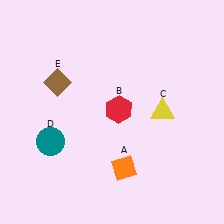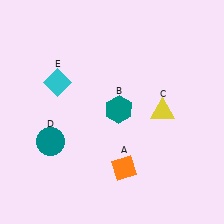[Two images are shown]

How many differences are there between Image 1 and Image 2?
There are 2 differences between the two images.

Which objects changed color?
B changed from red to teal. E changed from brown to cyan.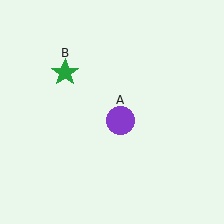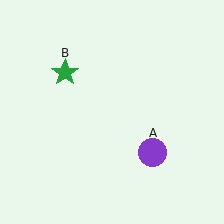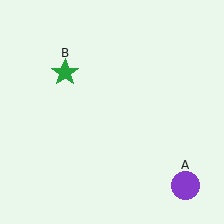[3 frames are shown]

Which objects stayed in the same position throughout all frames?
Green star (object B) remained stationary.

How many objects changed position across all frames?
1 object changed position: purple circle (object A).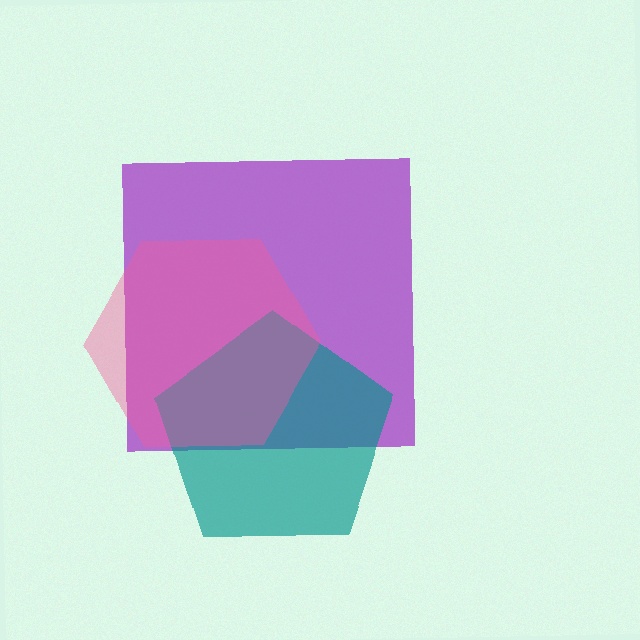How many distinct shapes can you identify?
There are 3 distinct shapes: a purple square, a teal pentagon, a pink hexagon.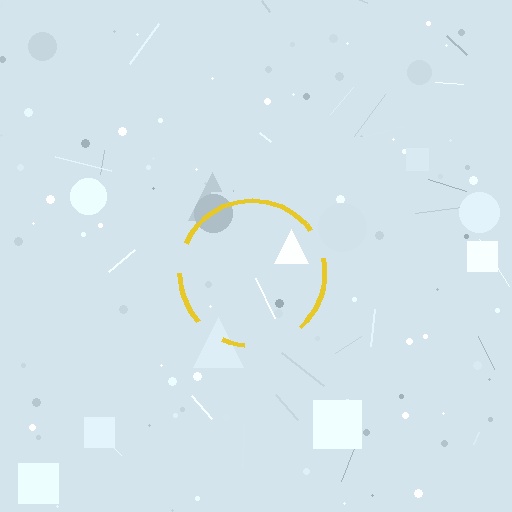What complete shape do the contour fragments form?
The contour fragments form a circle.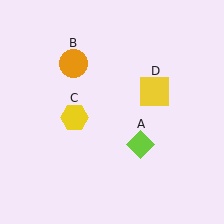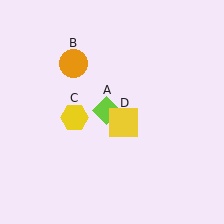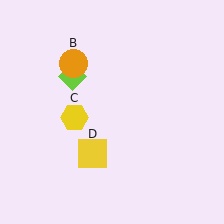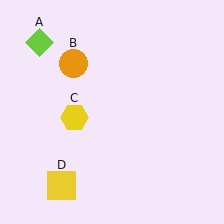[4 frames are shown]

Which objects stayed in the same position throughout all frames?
Orange circle (object B) and yellow hexagon (object C) remained stationary.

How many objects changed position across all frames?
2 objects changed position: lime diamond (object A), yellow square (object D).